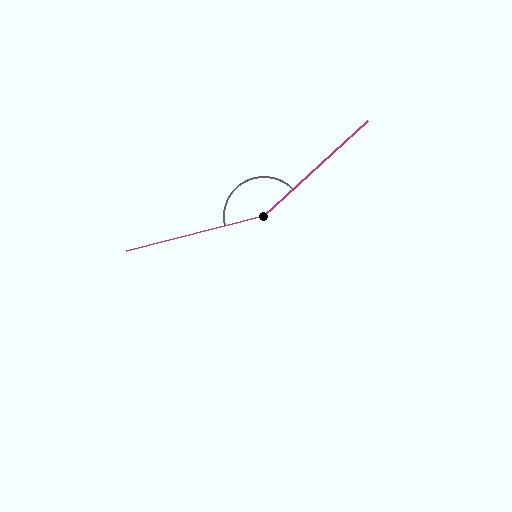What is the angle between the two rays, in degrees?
Approximately 152 degrees.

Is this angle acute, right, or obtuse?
It is obtuse.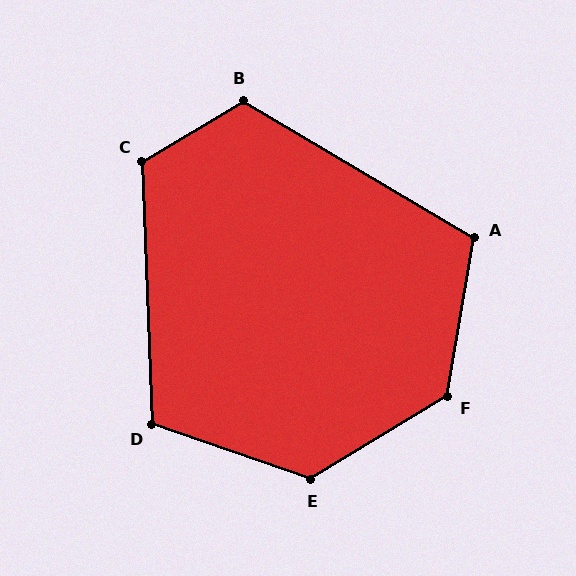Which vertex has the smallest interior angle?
D, at approximately 111 degrees.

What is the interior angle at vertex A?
Approximately 111 degrees (obtuse).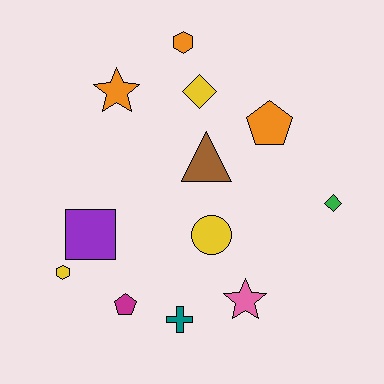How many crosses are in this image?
There is 1 cross.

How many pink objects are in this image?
There is 1 pink object.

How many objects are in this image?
There are 12 objects.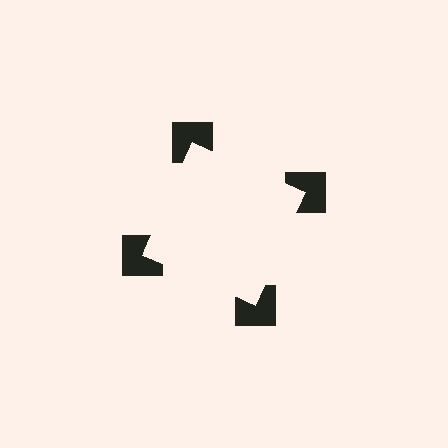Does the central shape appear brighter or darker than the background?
It typically appears slightly brighter than the background, even though no actual brightness change is drawn.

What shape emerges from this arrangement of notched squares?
An illusory square — its edges are inferred from the aligned wedge cuts in the notched squares, not physically drawn.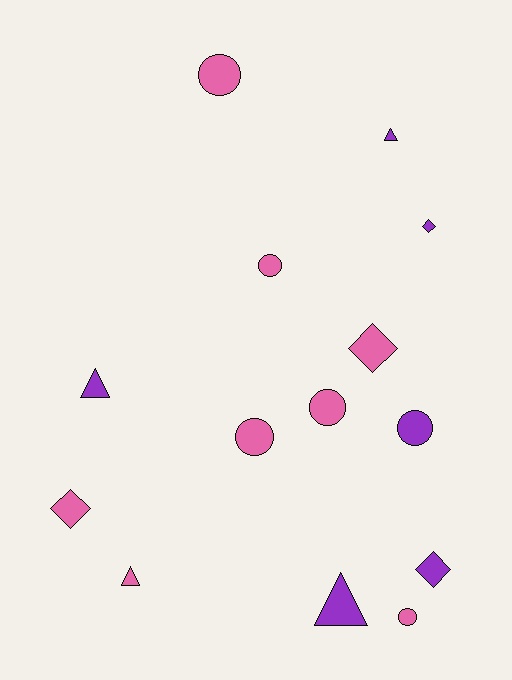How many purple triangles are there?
There are 3 purple triangles.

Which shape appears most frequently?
Circle, with 6 objects.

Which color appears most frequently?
Pink, with 8 objects.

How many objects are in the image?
There are 14 objects.